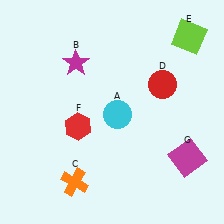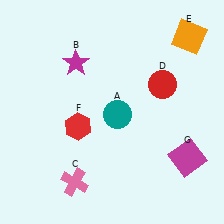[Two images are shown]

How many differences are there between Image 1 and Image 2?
There are 3 differences between the two images.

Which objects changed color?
A changed from cyan to teal. C changed from orange to pink. E changed from lime to orange.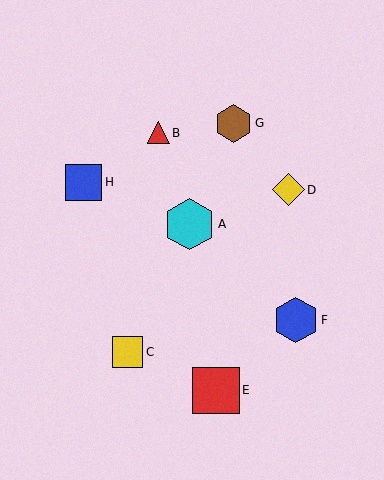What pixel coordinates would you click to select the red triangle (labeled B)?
Click at (158, 133) to select the red triangle B.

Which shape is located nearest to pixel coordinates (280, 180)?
The yellow diamond (labeled D) at (288, 190) is nearest to that location.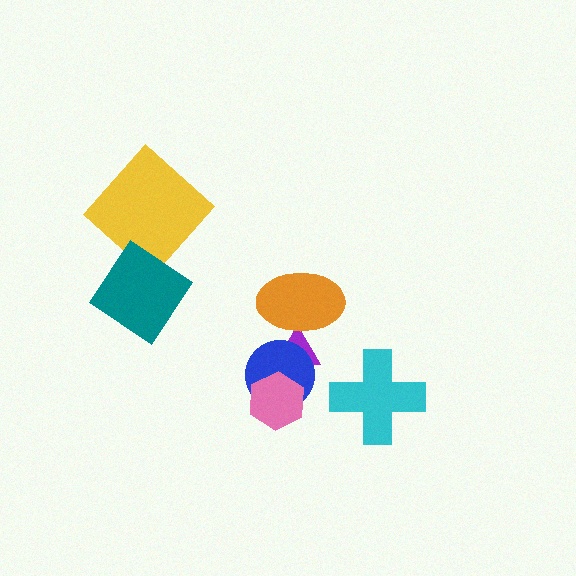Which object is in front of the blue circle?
The pink hexagon is in front of the blue circle.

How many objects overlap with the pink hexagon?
1 object overlaps with the pink hexagon.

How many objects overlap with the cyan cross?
0 objects overlap with the cyan cross.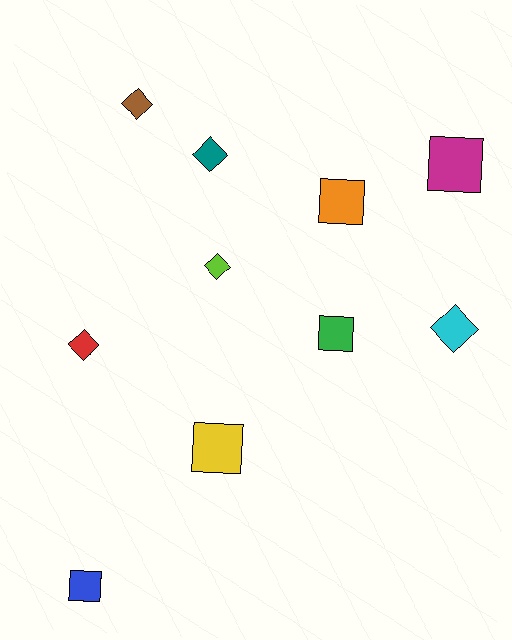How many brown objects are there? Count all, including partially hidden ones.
There is 1 brown object.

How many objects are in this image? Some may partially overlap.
There are 10 objects.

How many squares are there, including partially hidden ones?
There are 5 squares.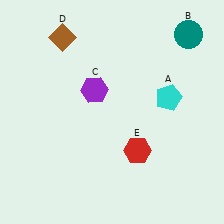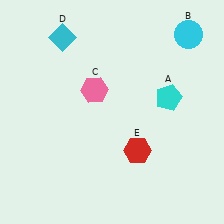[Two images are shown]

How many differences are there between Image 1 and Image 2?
There are 3 differences between the two images.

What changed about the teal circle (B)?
In Image 1, B is teal. In Image 2, it changed to cyan.